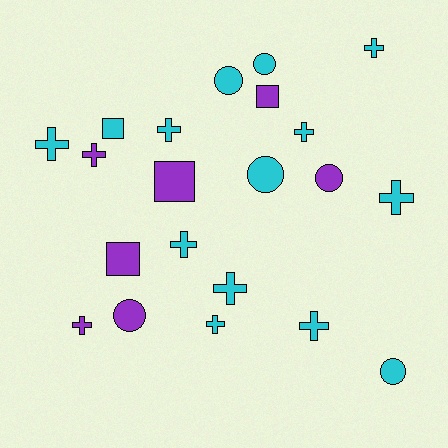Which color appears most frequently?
Cyan, with 14 objects.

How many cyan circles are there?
There are 4 cyan circles.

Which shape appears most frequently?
Cross, with 11 objects.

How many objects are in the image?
There are 21 objects.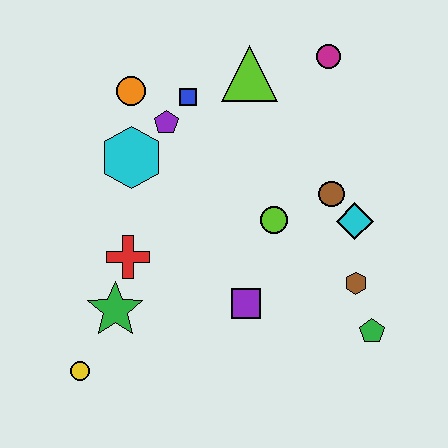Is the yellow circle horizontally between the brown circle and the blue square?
No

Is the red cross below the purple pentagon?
Yes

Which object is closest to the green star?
The red cross is closest to the green star.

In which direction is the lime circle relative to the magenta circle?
The lime circle is below the magenta circle.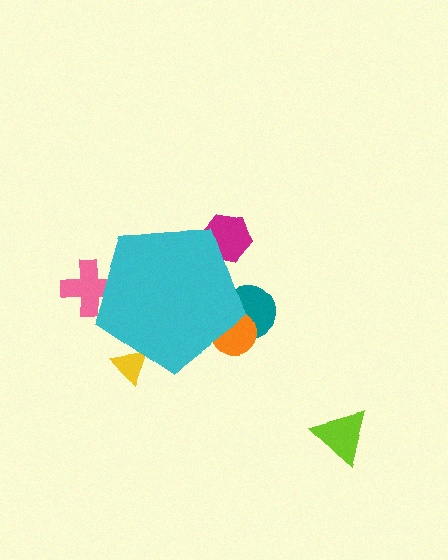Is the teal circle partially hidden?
Yes, the teal circle is partially hidden behind the cyan pentagon.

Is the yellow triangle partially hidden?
Yes, the yellow triangle is partially hidden behind the cyan pentagon.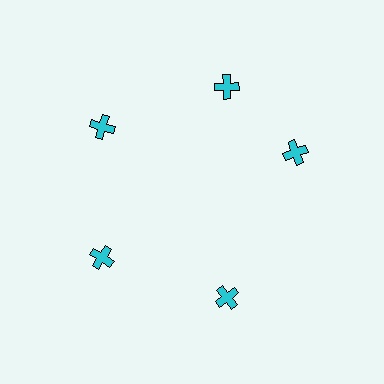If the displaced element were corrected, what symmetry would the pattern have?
It would have 5-fold rotational symmetry — the pattern would map onto itself every 72 degrees.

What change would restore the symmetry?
The symmetry would be restored by rotating it back into even spacing with its neighbors so that all 5 crosses sit at equal angles and equal distance from the center.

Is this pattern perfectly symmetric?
No. The 5 cyan crosses are arranged in a ring, but one element near the 3 o'clock position is rotated out of alignment along the ring, breaking the 5-fold rotational symmetry.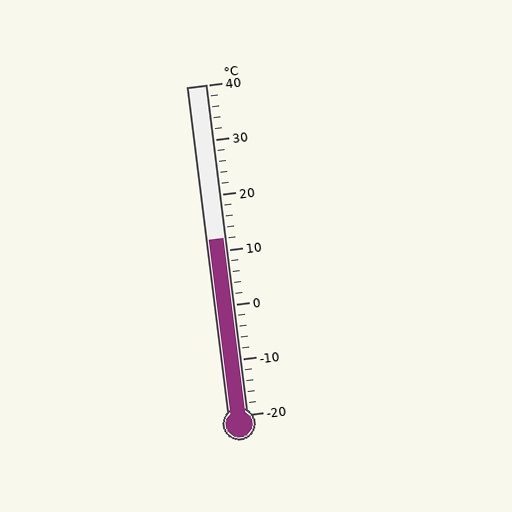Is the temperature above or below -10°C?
The temperature is above -10°C.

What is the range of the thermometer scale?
The thermometer scale ranges from -20°C to 40°C.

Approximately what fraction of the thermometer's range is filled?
The thermometer is filled to approximately 55% of its range.